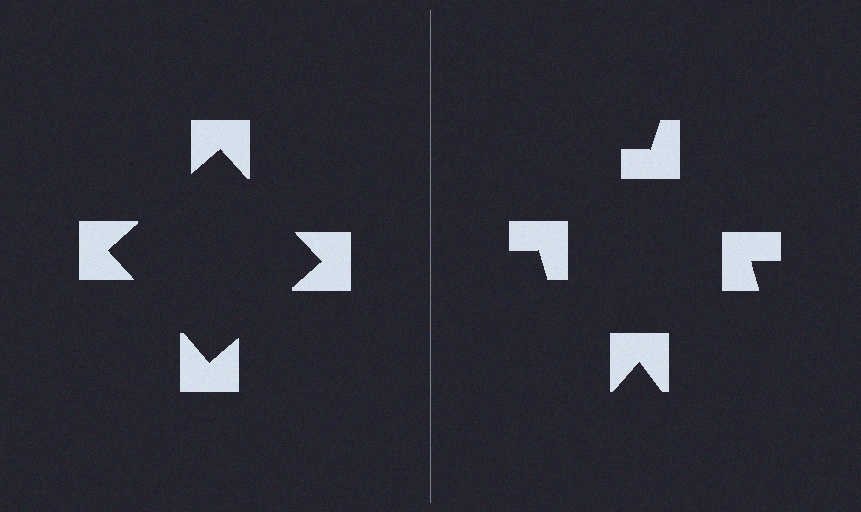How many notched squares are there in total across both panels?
8 — 4 on each side.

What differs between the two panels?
The notched squares are positioned identically on both sides; only the wedge orientations differ. On the left they align to a square; on the right they are misaligned.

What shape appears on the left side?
An illusory square.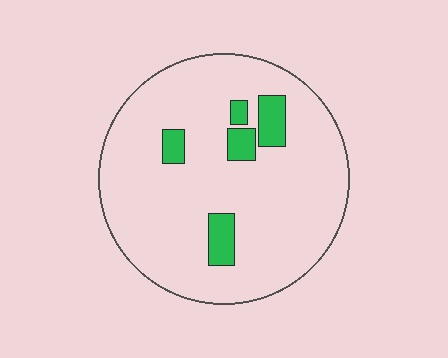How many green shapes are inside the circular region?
5.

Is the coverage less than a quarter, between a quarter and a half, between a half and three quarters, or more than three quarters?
Less than a quarter.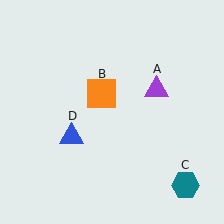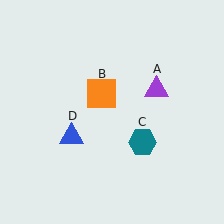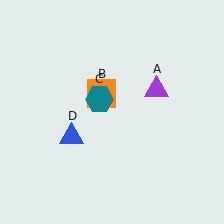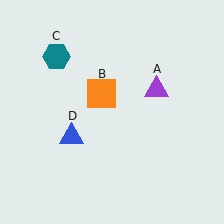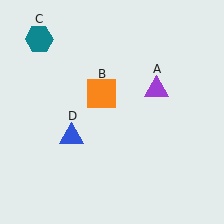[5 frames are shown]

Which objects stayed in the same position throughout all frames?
Purple triangle (object A) and orange square (object B) and blue triangle (object D) remained stationary.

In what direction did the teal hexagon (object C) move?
The teal hexagon (object C) moved up and to the left.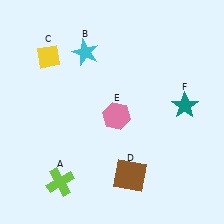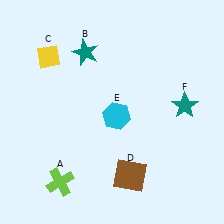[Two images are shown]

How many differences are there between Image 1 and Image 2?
There are 2 differences between the two images.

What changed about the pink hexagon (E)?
In Image 1, E is pink. In Image 2, it changed to cyan.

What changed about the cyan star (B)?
In Image 1, B is cyan. In Image 2, it changed to teal.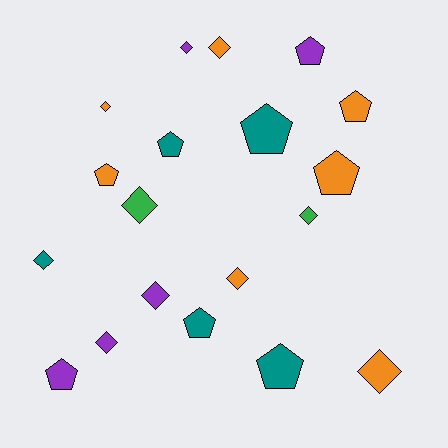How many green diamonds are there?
There are 2 green diamonds.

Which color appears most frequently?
Orange, with 7 objects.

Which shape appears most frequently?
Diamond, with 10 objects.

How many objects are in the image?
There are 19 objects.